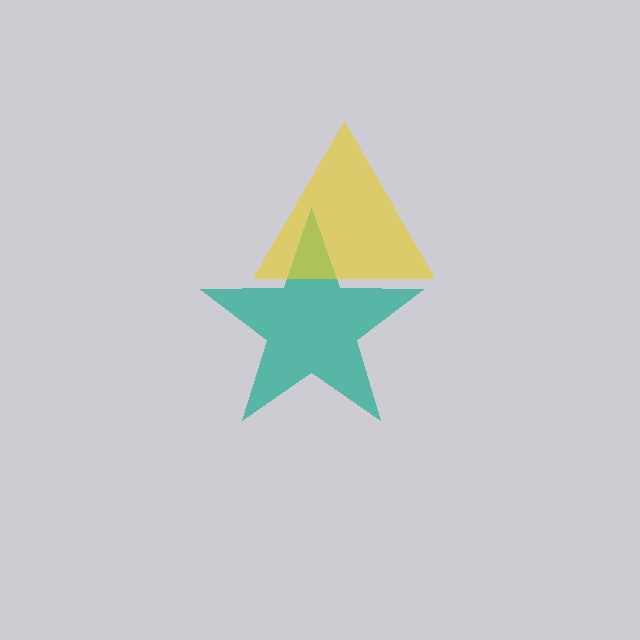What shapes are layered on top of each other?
The layered shapes are: a teal star, a yellow triangle.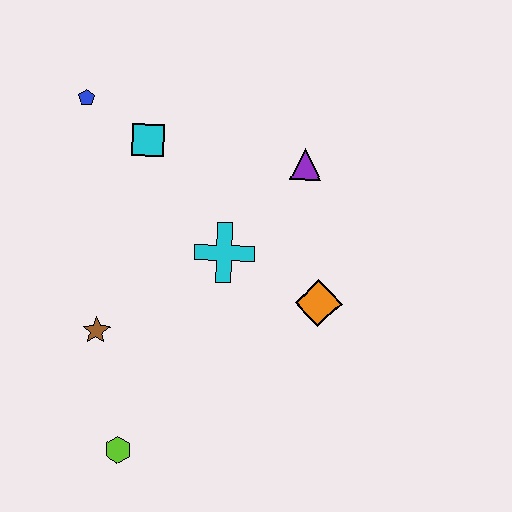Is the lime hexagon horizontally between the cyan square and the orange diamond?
No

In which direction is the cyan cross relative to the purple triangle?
The cyan cross is below the purple triangle.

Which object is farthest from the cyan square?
The lime hexagon is farthest from the cyan square.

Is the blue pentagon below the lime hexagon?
No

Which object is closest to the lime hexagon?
The brown star is closest to the lime hexagon.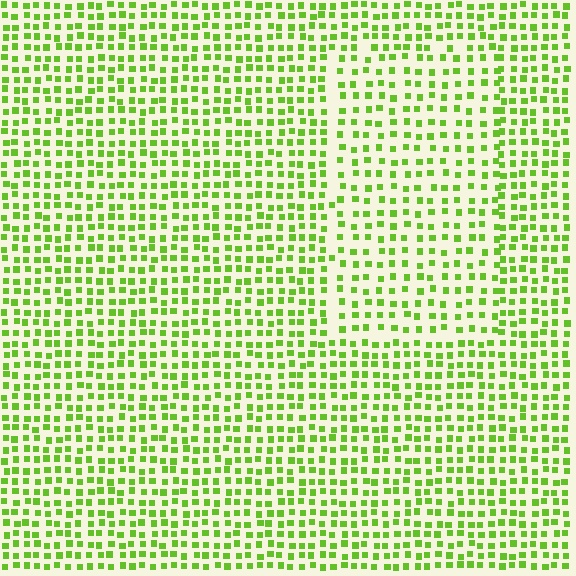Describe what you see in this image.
The image contains small lime elements arranged at two different densities. A rectangle-shaped region is visible where the elements are less densely packed than the surrounding area.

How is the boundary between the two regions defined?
The boundary is defined by a change in element density (approximately 1.5x ratio). All elements are the same color, size, and shape.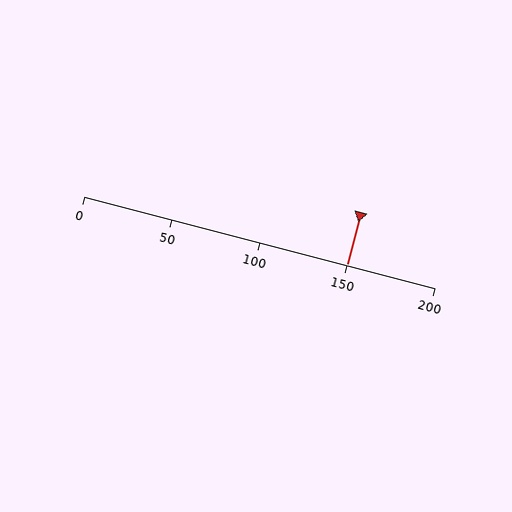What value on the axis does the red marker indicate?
The marker indicates approximately 150.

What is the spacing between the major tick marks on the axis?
The major ticks are spaced 50 apart.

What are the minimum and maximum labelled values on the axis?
The axis runs from 0 to 200.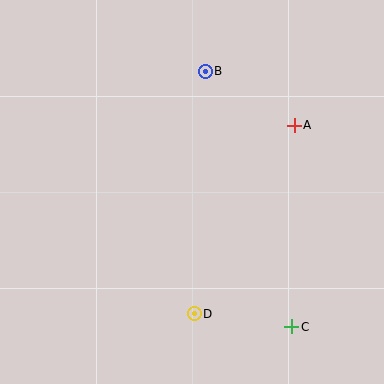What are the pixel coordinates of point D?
Point D is at (194, 314).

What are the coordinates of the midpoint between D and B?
The midpoint between D and B is at (200, 193).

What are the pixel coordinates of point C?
Point C is at (292, 327).